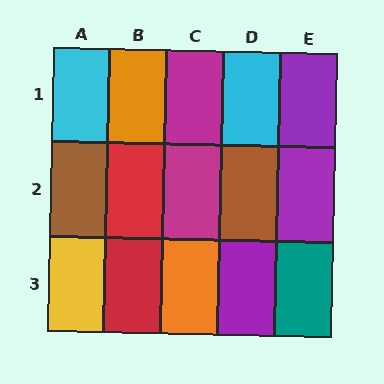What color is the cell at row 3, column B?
Red.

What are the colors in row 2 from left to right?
Brown, red, magenta, brown, purple.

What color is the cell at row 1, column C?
Magenta.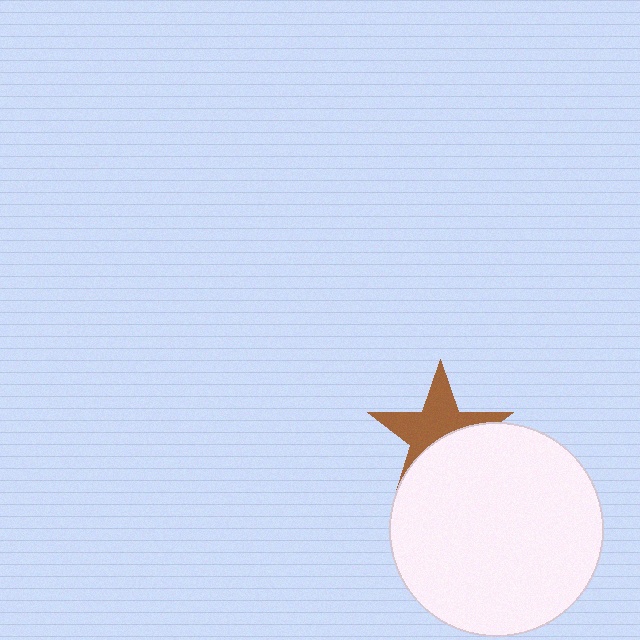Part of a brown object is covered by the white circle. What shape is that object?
It is a star.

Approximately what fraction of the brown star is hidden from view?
Roughly 43% of the brown star is hidden behind the white circle.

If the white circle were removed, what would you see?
You would see the complete brown star.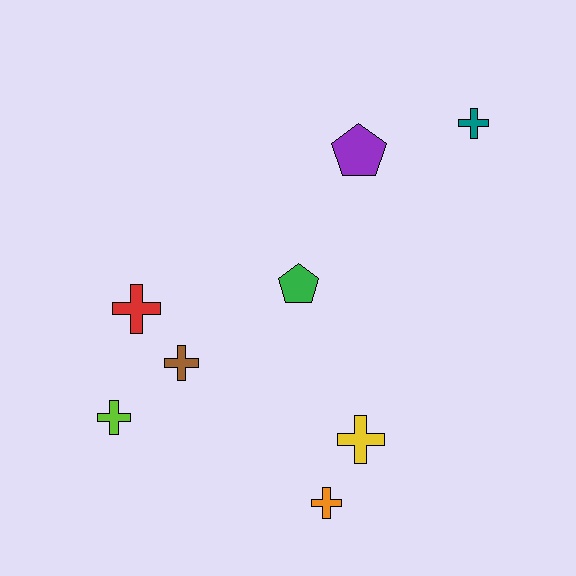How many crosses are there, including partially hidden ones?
There are 6 crosses.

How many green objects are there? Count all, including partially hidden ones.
There is 1 green object.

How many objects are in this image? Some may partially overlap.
There are 8 objects.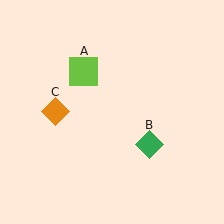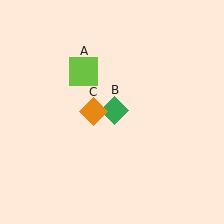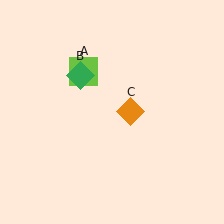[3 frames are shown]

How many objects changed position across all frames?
2 objects changed position: green diamond (object B), orange diamond (object C).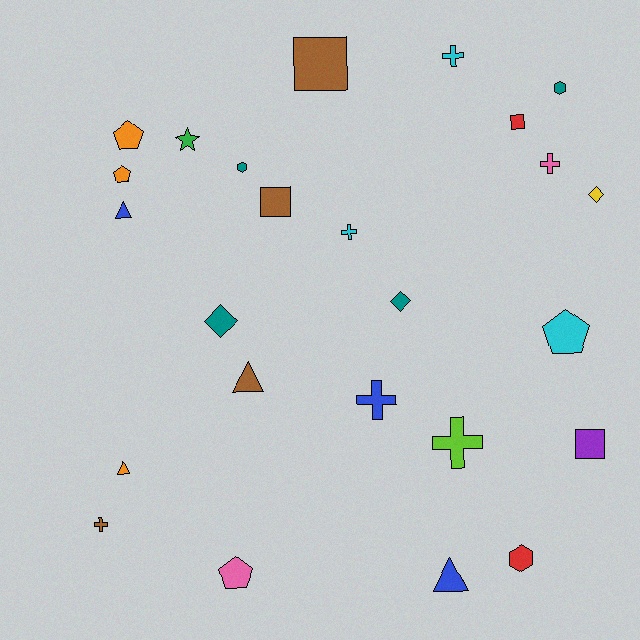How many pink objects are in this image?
There are 2 pink objects.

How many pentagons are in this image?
There are 4 pentagons.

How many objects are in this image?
There are 25 objects.